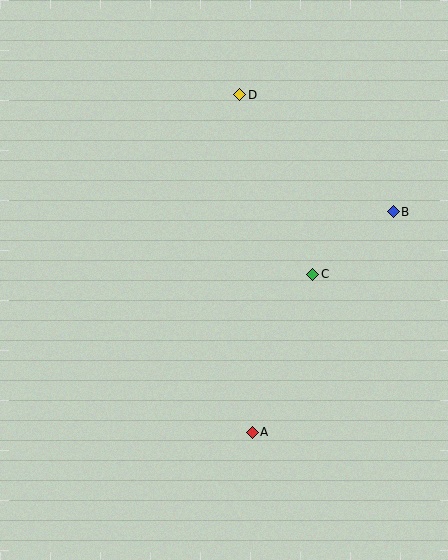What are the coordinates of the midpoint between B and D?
The midpoint between B and D is at (317, 153).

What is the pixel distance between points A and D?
The distance between A and D is 338 pixels.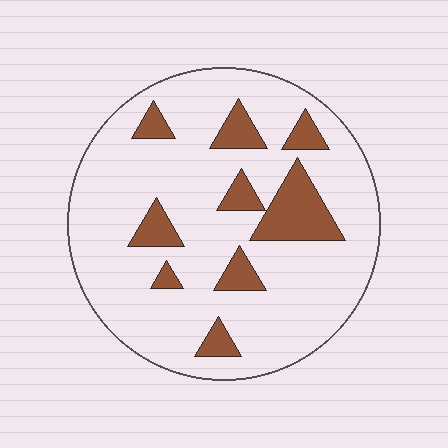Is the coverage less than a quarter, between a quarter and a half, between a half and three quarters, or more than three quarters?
Less than a quarter.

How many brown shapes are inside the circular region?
9.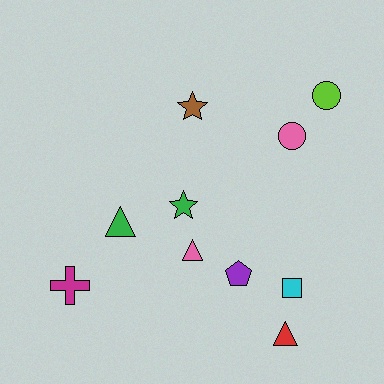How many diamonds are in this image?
There are no diamonds.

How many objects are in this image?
There are 10 objects.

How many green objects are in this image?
There are 2 green objects.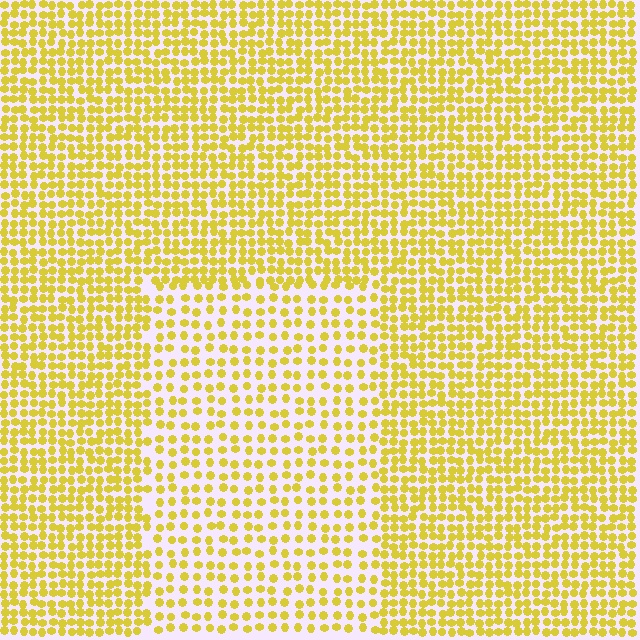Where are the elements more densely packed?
The elements are more densely packed outside the rectangle boundary.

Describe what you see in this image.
The image contains small yellow elements arranged at two different densities. A rectangle-shaped region is visible where the elements are less densely packed than the surrounding area.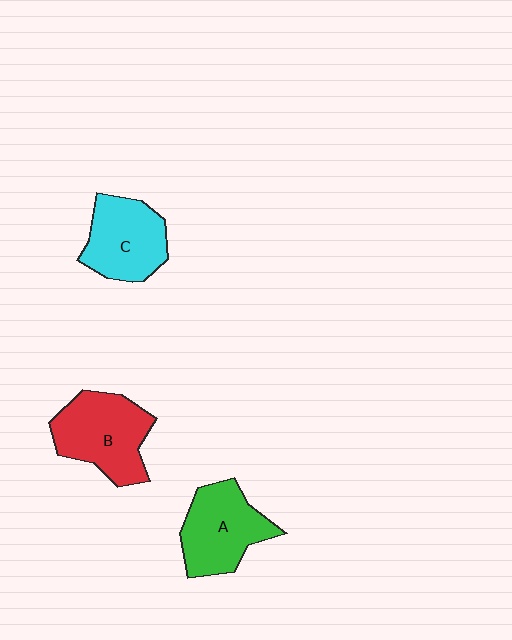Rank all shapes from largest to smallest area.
From largest to smallest: B (red), A (green), C (cyan).